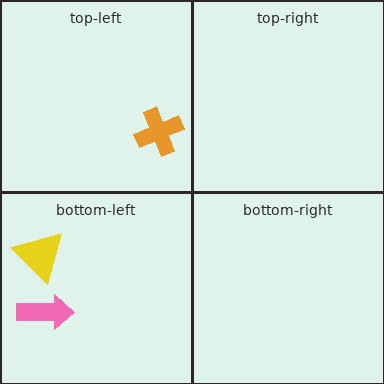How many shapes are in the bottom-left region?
2.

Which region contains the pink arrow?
The bottom-left region.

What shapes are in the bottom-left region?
The yellow triangle, the pink arrow.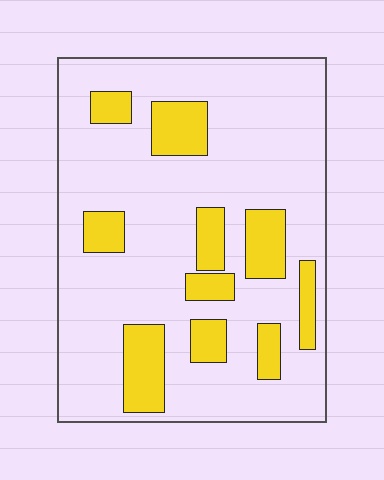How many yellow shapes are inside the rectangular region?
10.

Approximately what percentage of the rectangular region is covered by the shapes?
Approximately 20%.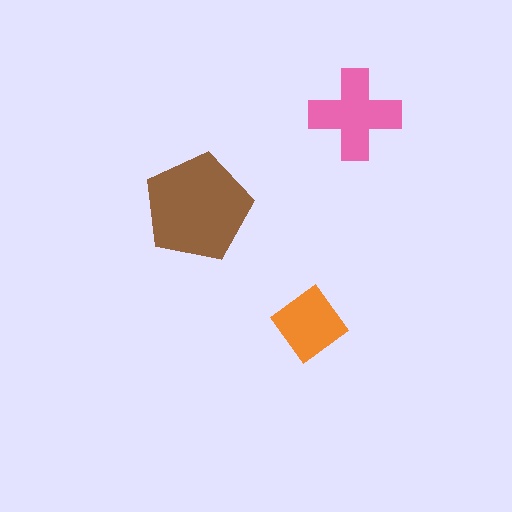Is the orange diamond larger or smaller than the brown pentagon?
Smaller.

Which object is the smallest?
The orange diamond.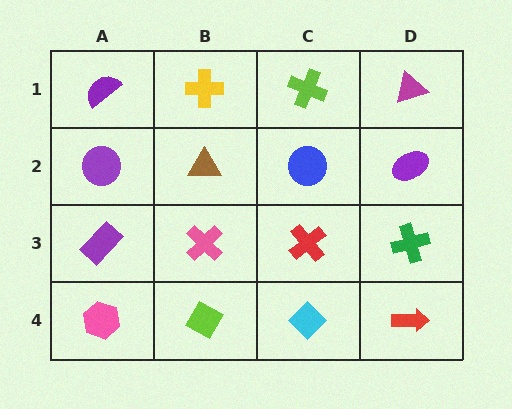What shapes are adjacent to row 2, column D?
A magenta triangle (row 1, column D), a green cross (row 3, column D), a blue circle (row 2, column C).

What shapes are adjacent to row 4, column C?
A red cross (row 3, column C), a lime diamond (row 4, column B), a red arrow (row 4, column D).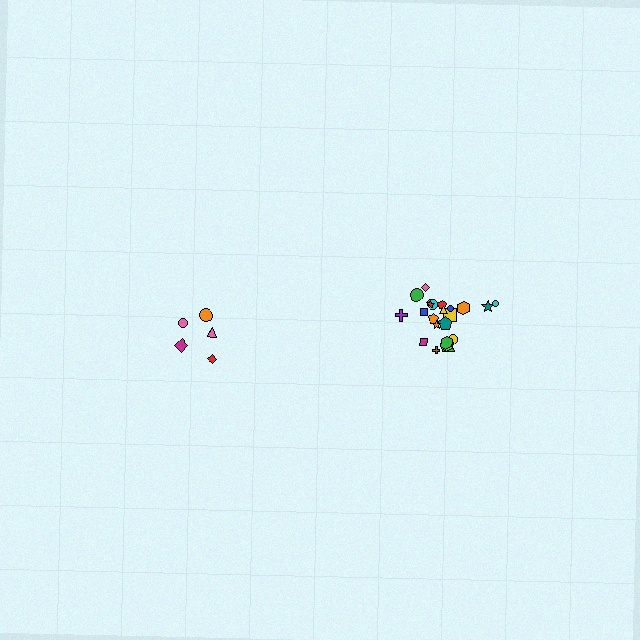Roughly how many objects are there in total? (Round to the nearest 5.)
Roughly 25 objects in total.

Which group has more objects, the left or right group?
The right group.